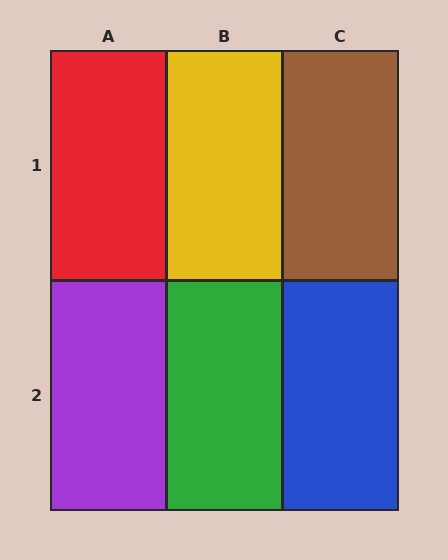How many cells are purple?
1 cell is purple.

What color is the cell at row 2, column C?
Blue.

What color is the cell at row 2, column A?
Purple.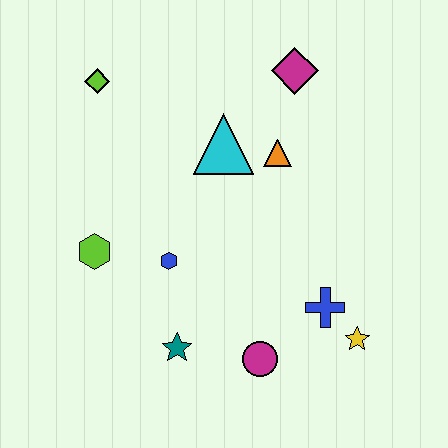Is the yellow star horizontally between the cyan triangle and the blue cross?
No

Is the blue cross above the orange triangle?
No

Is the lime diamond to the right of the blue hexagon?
No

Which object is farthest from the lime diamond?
The yellow star is farthest from the lime diamond.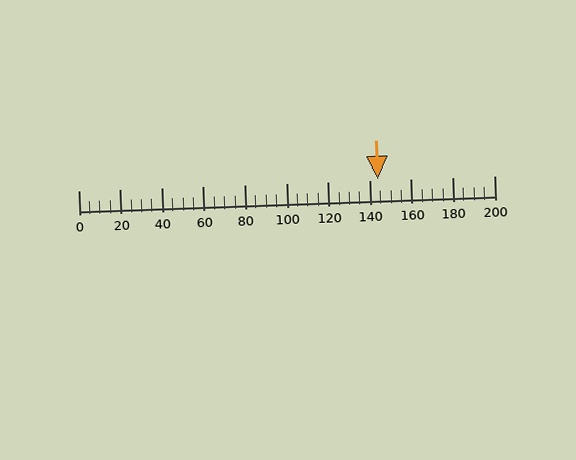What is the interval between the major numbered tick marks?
The major tick marks are spaced 20 units apart.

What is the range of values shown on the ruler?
The ruler shows values from 0 to 200.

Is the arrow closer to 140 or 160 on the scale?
The arrow is closer to 140.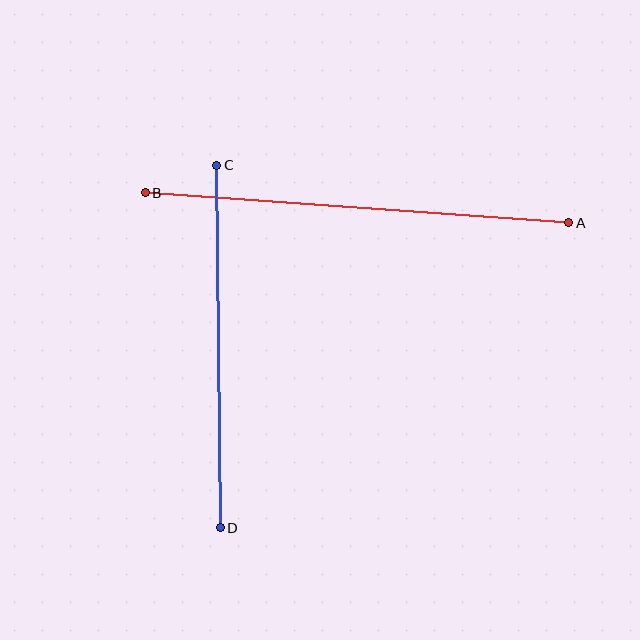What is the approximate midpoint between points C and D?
The midpoint is at approximately (219, 347) pixels.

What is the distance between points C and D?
The distance is approximately 363 pixels.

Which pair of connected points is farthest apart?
Points A and B are farthest apart.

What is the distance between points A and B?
The distance is approximately 424 pixels.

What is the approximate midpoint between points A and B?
The midpoint is at approximately (357, 208) pixels.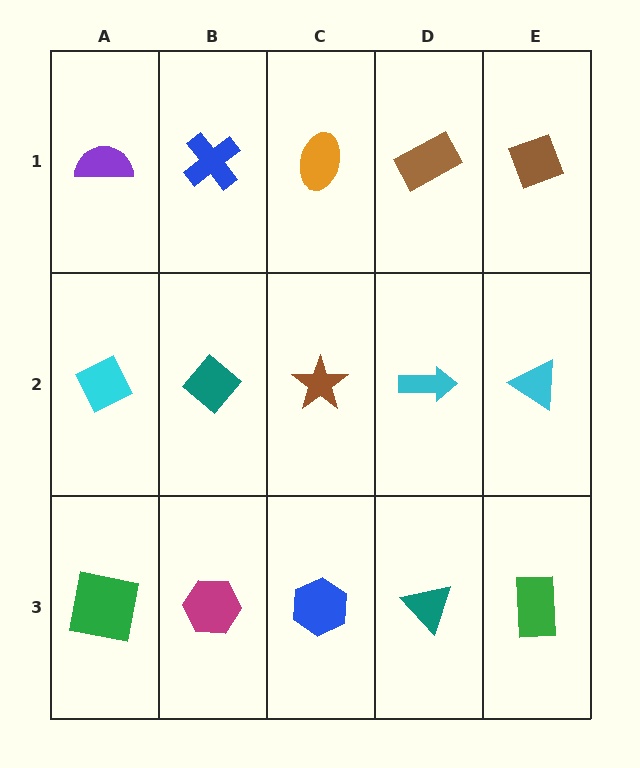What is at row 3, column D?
A teal triangle.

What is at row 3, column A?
A green square.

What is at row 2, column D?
A cyan arrow.